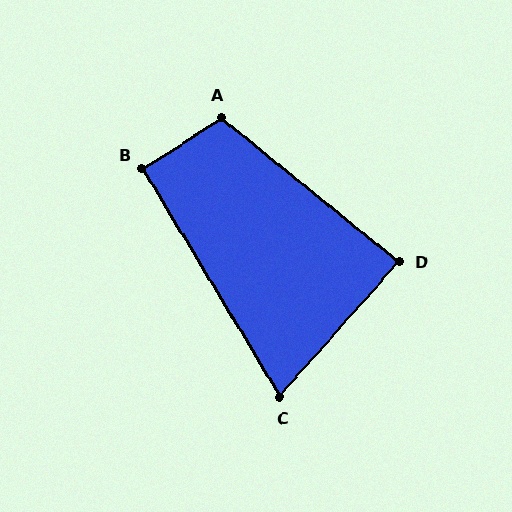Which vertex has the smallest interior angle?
C, at approximately 72 degrees.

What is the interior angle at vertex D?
Approximately 88 degrees (approximately right).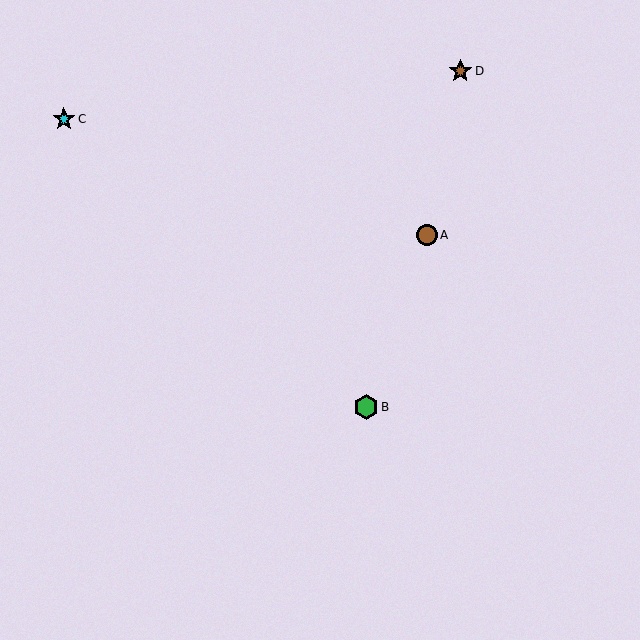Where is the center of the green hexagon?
The center of the green hexagon is at (366, 407).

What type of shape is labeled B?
Shape B is a green hexagon.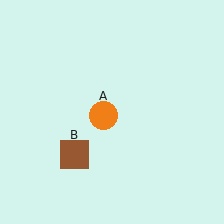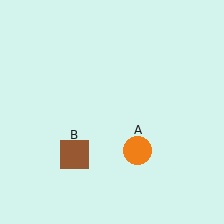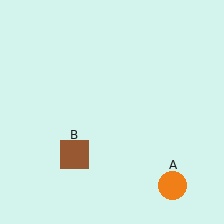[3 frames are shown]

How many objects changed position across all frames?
1 object changed position: orange circle (object A).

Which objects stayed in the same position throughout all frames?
Brown square (object B) remained stationary.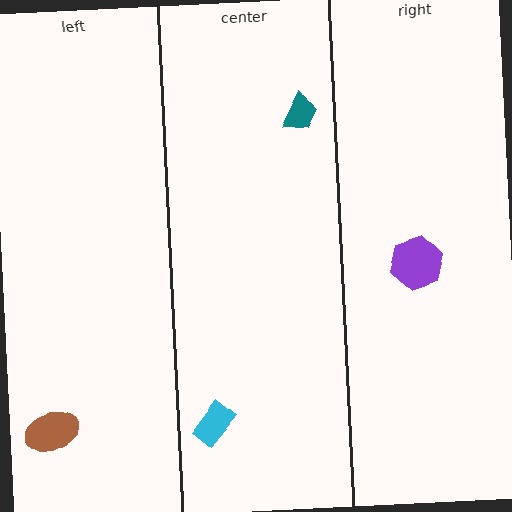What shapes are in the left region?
The brown ellipse.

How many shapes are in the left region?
1.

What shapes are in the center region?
The cyan rectangle, the teal trapezoid.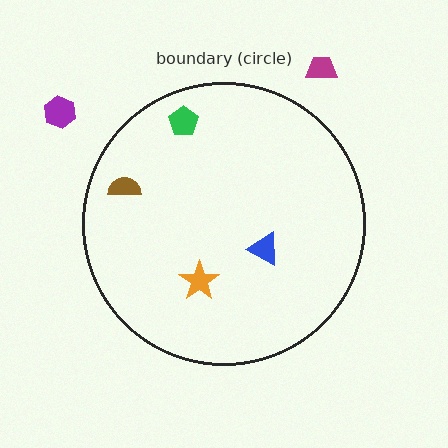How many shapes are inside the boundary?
4 inside, 2 outside.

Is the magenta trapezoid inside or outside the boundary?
Outside.